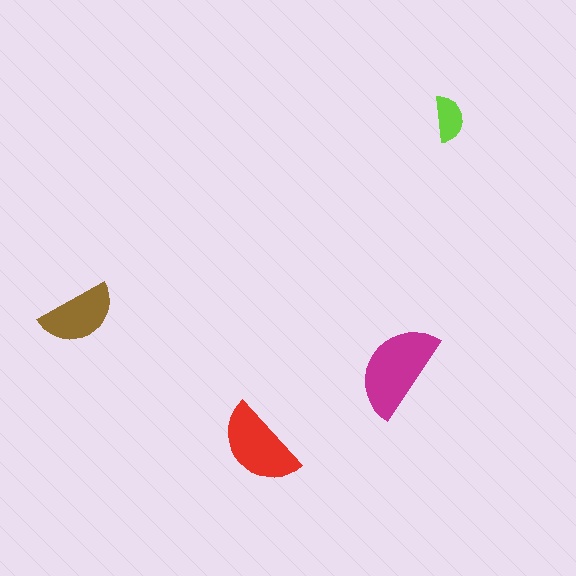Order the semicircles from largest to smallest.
the magenta one, the red one, the brown one, the lime one.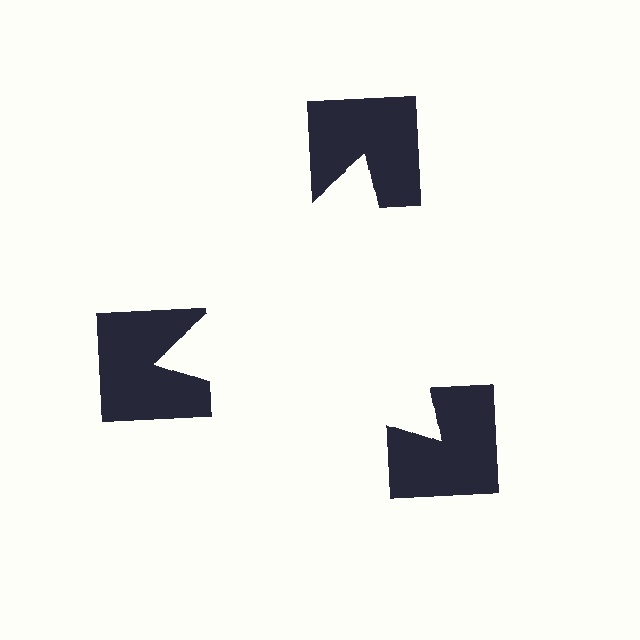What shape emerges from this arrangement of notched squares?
An illusory triangle — its edges are inferred from the aligned wedge cuts in the notched squares, not physically drawn.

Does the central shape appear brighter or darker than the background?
It typically appears slightly brighter than the background, even though no actual brightness change is drawn.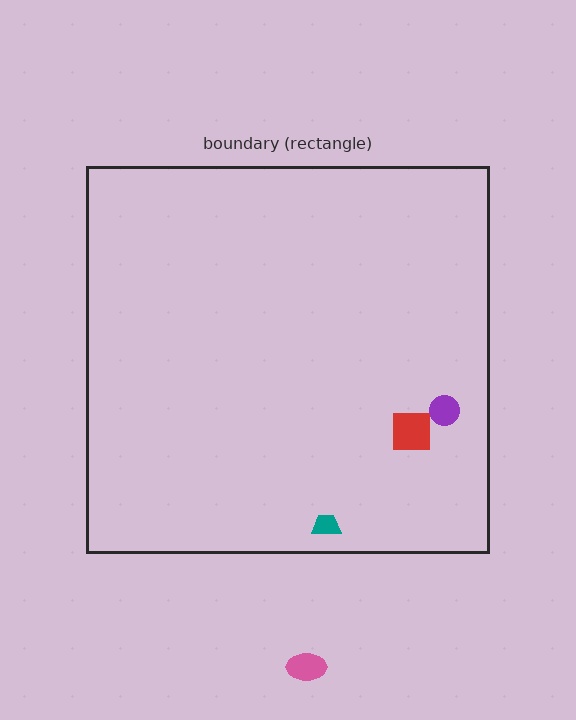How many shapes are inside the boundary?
3 inside, 1 outside.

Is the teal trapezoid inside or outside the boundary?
Inside.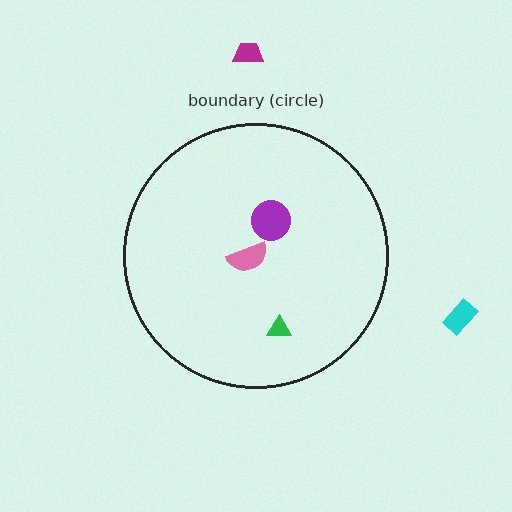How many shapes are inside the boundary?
3 inside, 2 outside.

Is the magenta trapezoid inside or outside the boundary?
Outside.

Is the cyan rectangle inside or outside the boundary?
Outside.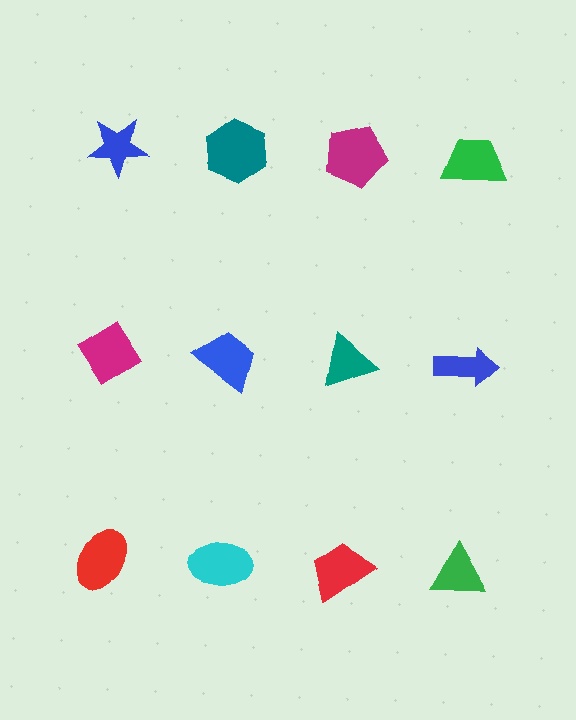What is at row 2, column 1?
A magenta diamond.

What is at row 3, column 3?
A red trapezoid.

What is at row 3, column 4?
A green triangle.